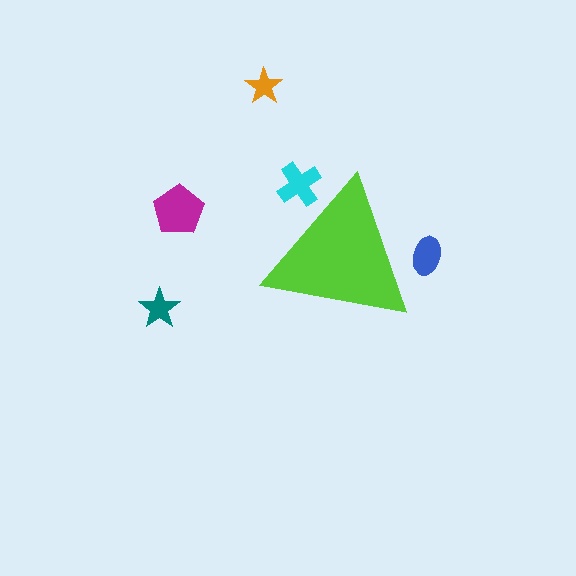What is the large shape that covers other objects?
A lime triangle.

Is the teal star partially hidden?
No, the teal star is fully visible.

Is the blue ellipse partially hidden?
Yes, the blue ellipse is partially hidden behind the lime triangle.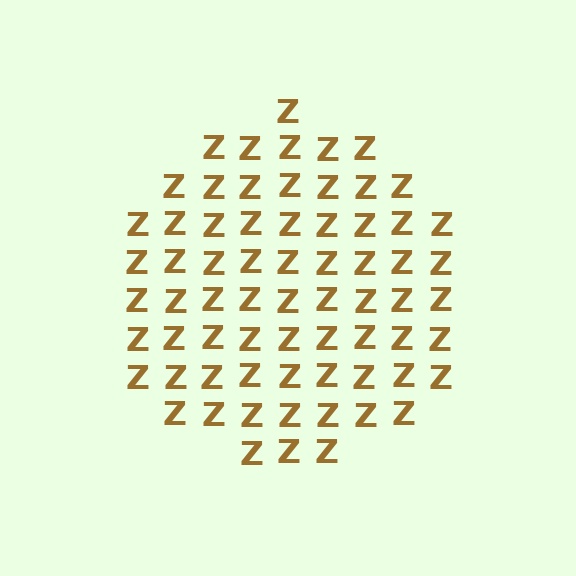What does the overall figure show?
The overall figure shows a circle.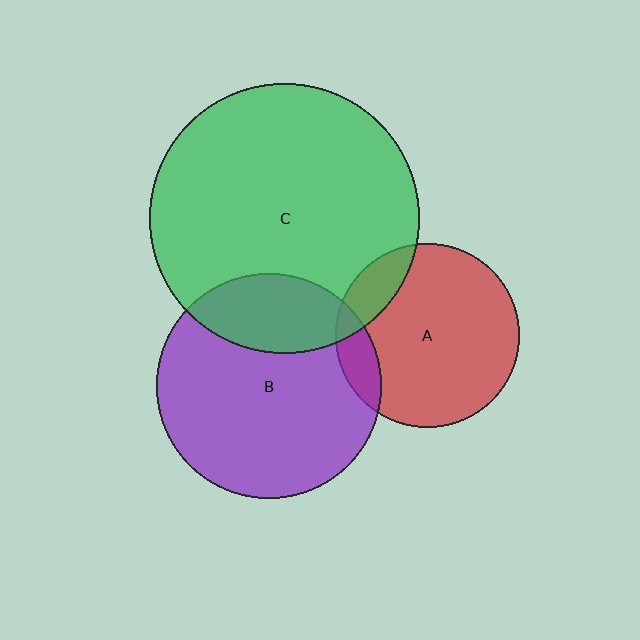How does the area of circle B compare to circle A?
Approximately 1.5 times.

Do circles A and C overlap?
Yes.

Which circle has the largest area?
Circle C (green).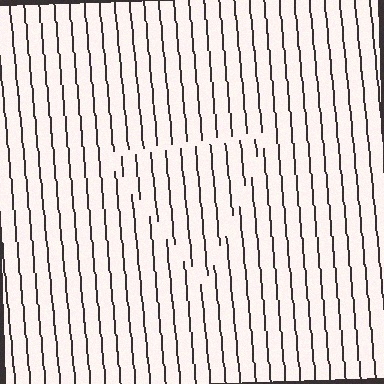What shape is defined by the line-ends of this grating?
An illusory triangle. The interior of the shape contains the same grating, shifted by half a period — the contour is defined by the phase discontinuity where line-ends from the inner and outer gratings abut.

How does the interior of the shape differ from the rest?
The interior of the shape contains the same grating, shifted by half a period — the contour is defined by the phase discontinuity where line-ends from the inner and outer gratings abut.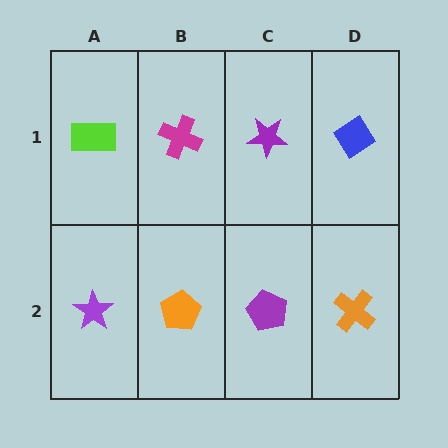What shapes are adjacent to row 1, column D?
An orange cross (row 2, column D), a purple star (row 1, column C).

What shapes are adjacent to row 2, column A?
A lime rectangle (row 1, column A), an orange pentagon (row 2, column B).